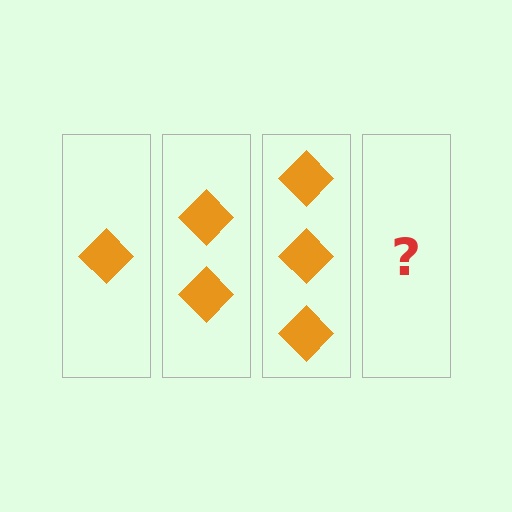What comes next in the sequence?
The next element should be 4 diamonds.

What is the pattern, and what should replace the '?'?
The pattern is that each step adds one more diamond. The '?' should be 4 diamonds.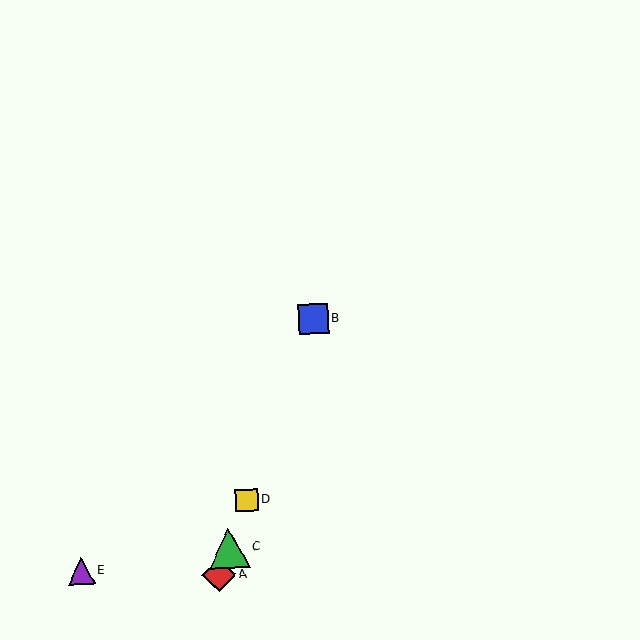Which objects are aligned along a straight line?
Objects A, B, C, D are aligned along a straight line.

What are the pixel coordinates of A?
Object A is at (219, 575).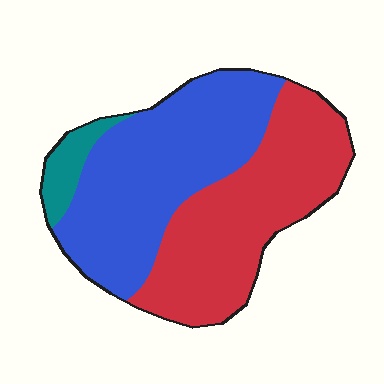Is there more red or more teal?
Red.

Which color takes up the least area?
Teal, at roughly 5%.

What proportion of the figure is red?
Red covers 45% of the figure.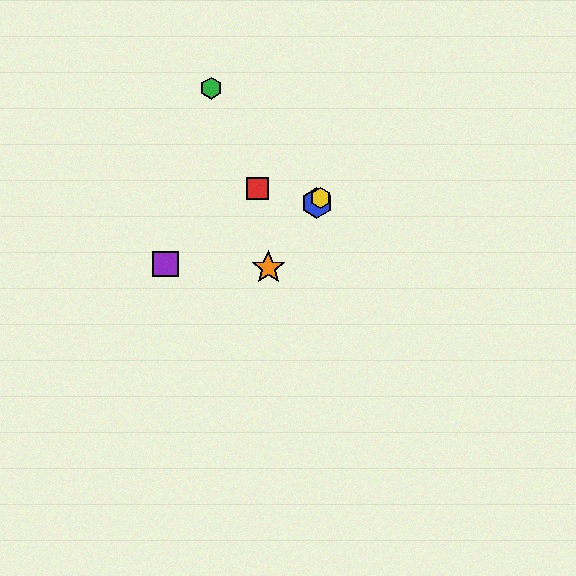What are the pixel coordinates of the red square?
The red square is at (258, 188).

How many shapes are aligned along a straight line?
3 shapes (the blue hexagon, the yellow hexagon, the orange star) are aligned along a straight line.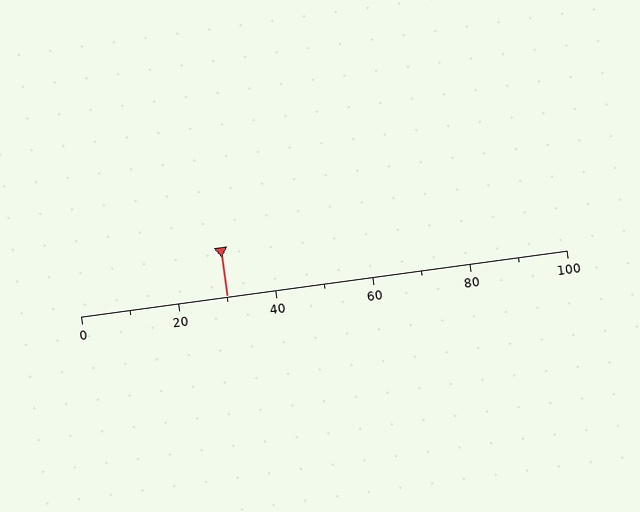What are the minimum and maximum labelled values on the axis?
The axis runs from 0 to 100.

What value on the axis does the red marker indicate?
The marker indicates approximately 30.